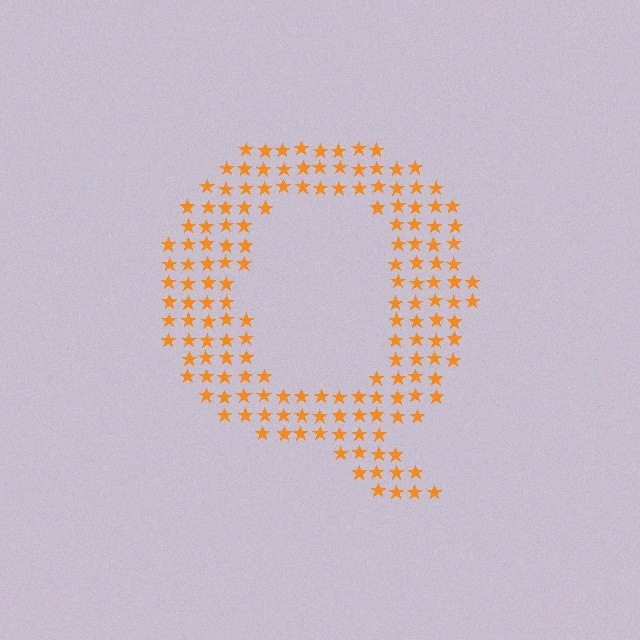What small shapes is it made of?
It is made of small stars.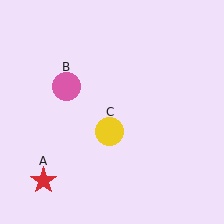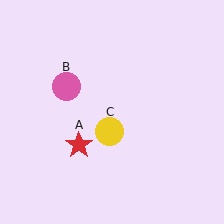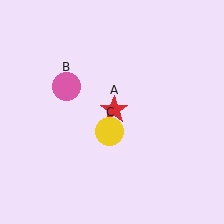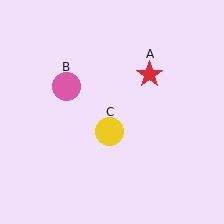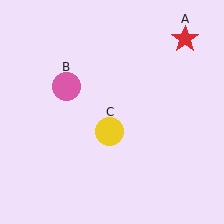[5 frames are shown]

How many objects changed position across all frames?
1 object changed position: red star (object A).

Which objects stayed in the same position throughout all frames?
Pink circle (object B) and yellow circle (object C) remained stationary.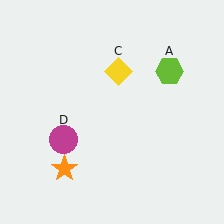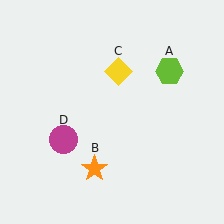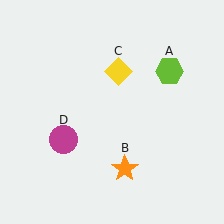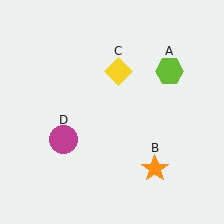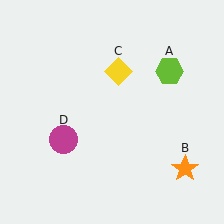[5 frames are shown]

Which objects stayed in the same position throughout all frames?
Lime hexagon (object A) and yellow diamond (object C) and magenta circle (object D) remained stationary.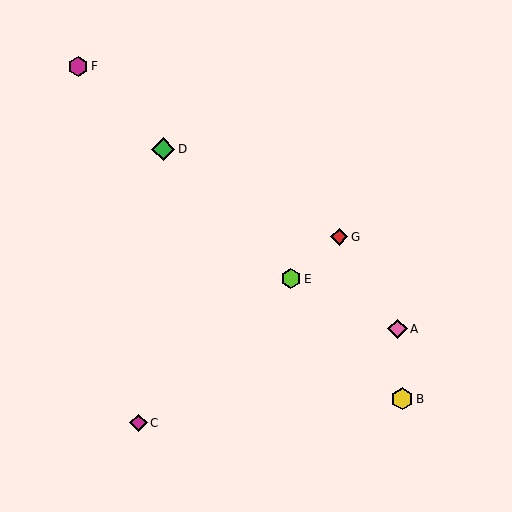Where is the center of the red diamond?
The center of the red diamond is at (339, 237).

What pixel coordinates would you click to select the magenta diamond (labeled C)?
Click at (138, 423) to select the magenta diamond C.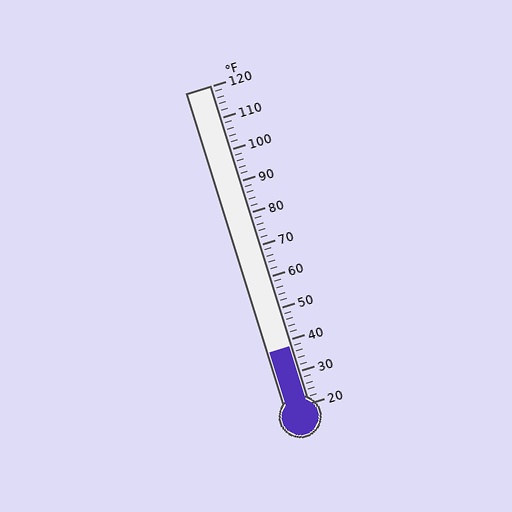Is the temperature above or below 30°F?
The temperature is above 30°F.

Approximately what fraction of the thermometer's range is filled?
The thermometer is filled to approximately 20% of its range.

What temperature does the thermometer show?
The thermometer shows approximately 38°F.